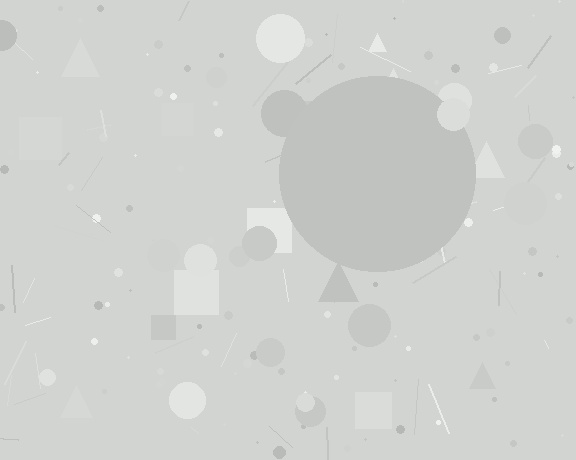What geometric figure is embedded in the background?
A circle is embedded in the background.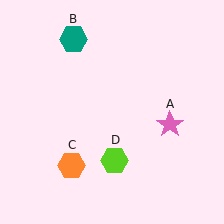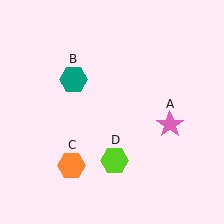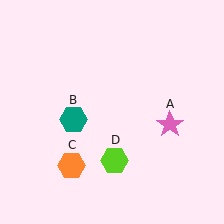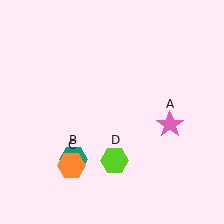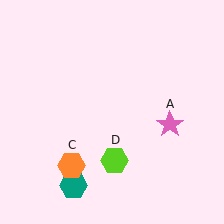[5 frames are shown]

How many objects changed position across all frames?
1 object changed position: teal hexagon (object B).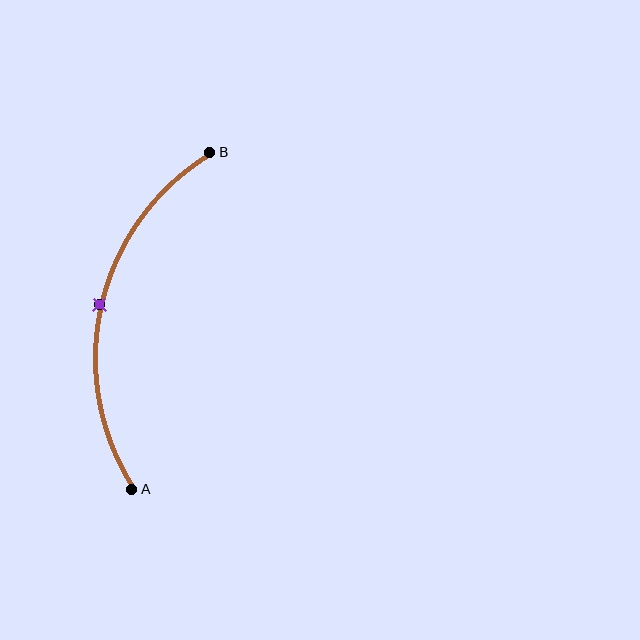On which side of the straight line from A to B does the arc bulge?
The arc bulges to the left of the straight line connecting A and B.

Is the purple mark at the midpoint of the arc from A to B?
Yes. The purple mark lies on the arc at equal arc-length from both A and B — it is the arc midpoint.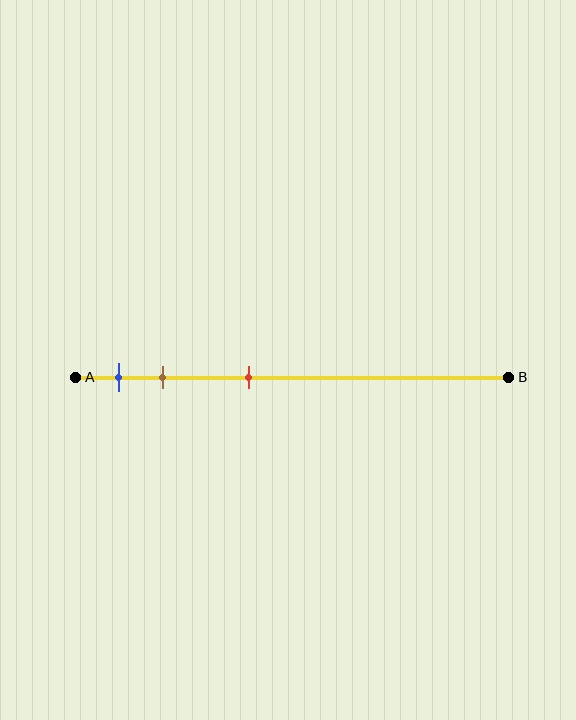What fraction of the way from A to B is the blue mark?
The blue mark is approximately 10% (0.1) of the way from A to B.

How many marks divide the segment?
There are 3 marks dividing the segment.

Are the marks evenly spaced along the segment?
No, the marks are not evenly spaced.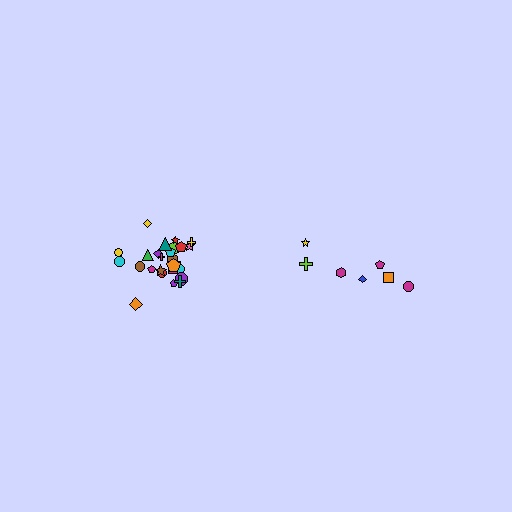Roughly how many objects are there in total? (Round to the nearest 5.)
Roughly 30 objects in total.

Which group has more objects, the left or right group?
The left group.